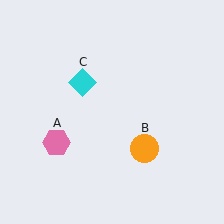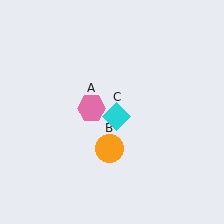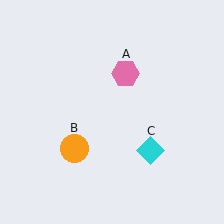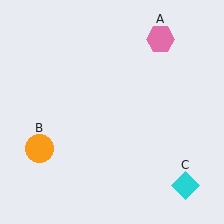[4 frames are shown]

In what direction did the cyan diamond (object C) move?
The cyan diamond (object C) moved down and to the right.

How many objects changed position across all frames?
3 objects changed position: pink hexagon (object A), orange circle (object B), cyan diamond (object C).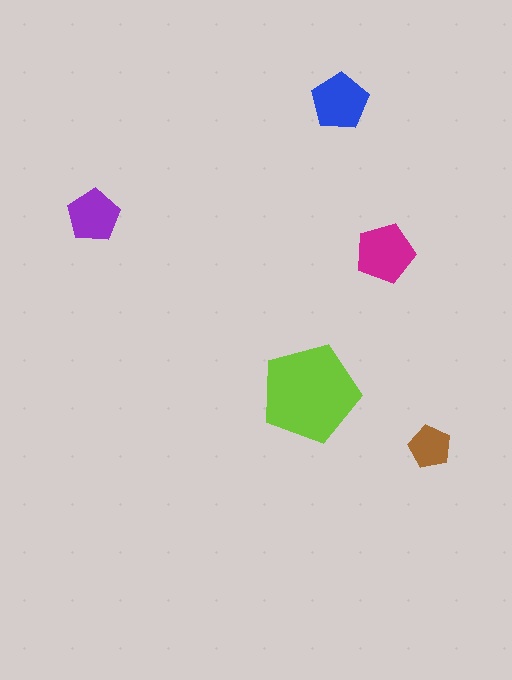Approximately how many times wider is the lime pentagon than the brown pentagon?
About 2.5 times wider.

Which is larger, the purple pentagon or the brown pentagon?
The purple one.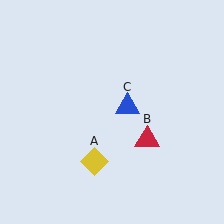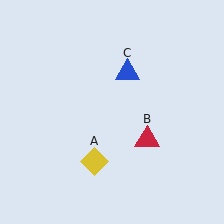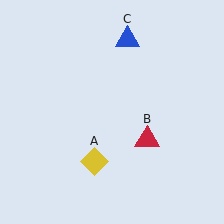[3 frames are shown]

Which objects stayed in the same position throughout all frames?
Yellow diamond (object A) and red triangle (object B) remained stationary.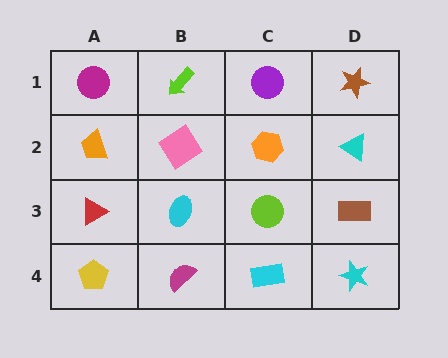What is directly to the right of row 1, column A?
A lime arrow.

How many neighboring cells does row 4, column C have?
3.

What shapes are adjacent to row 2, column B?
A lime arrow (row 1, column B), a cyan ellipse (row 3, column B), an orange trapezoid (row 2, column A), an orange hexagon (row 2, column C).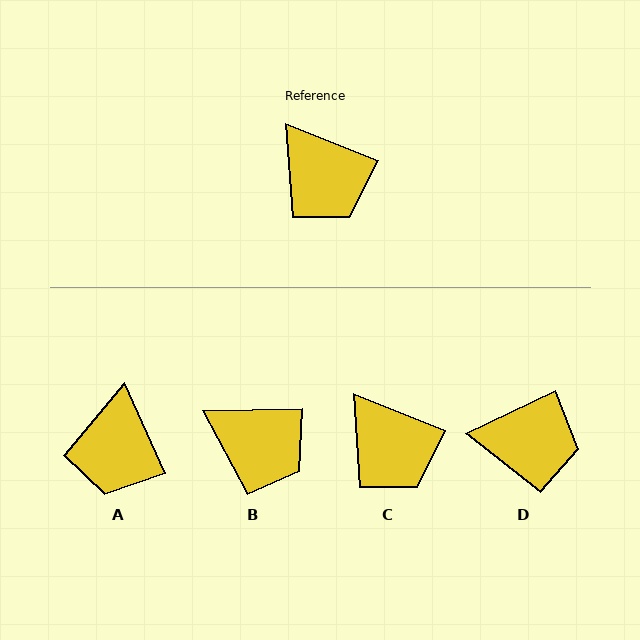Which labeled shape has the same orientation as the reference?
C.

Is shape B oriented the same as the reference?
No, it is off by about 24 degrees.